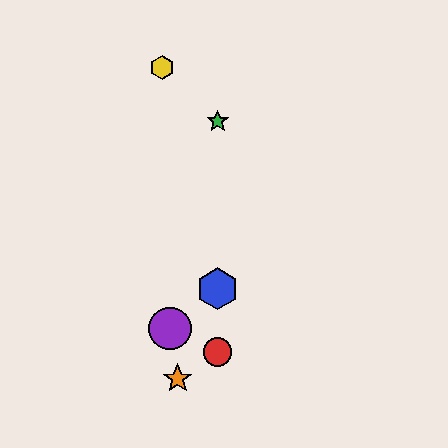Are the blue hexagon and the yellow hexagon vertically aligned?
No, the blue hexagon is at x≈218 and the yellow hexagon is at x≈162.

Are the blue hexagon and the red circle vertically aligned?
Yes, both are at x≈218.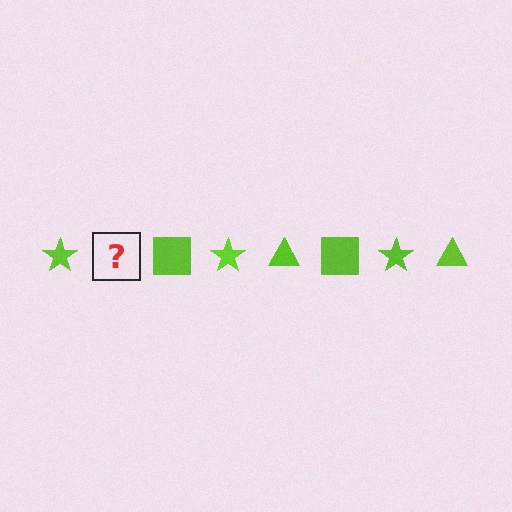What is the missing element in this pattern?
The missing element is a lime triangle.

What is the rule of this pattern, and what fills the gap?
The rule is that the pattern cycles through star, triangle, square shapes in lime. The gap should be filled with a lime triangle.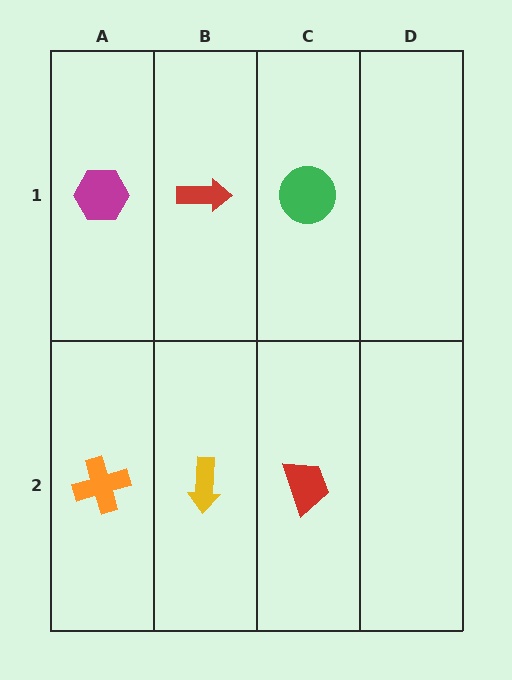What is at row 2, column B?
A yellow arrow.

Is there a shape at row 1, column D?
No, that cell is empty.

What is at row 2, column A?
An orange cross.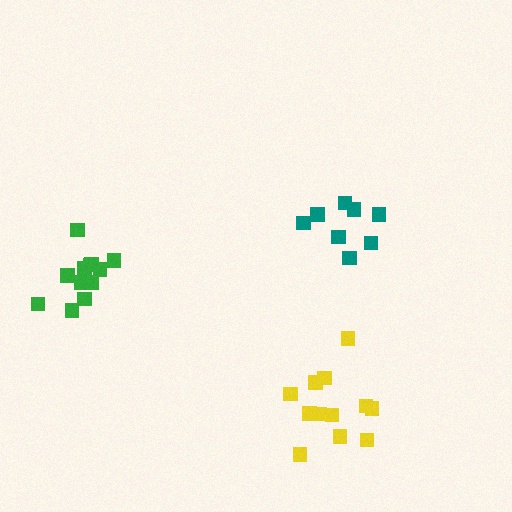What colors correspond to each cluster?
The clusters are colored: yellow, teal, green.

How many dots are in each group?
Group 1: 12 dots, Group 2: 8 dots, Group 3: 12 dots (32 total).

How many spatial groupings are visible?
There are 3 spatial groupings.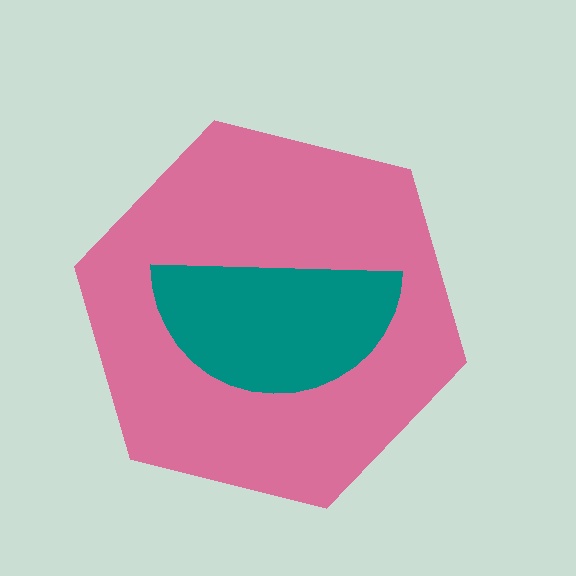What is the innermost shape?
The teal semicircle.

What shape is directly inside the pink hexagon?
The teal semicircle.